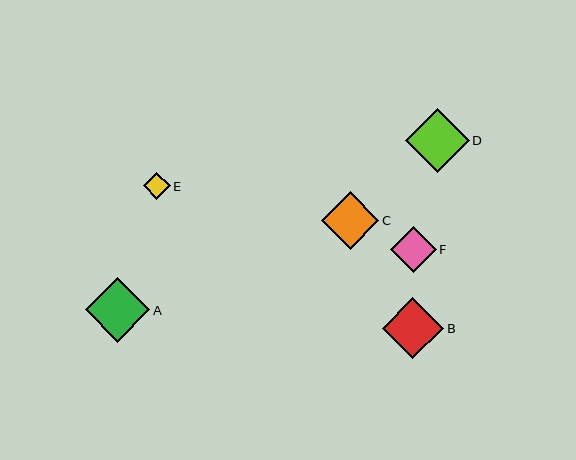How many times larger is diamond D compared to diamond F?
Diamond D is approximately 1.4 times the size of diamond F.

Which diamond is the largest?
Diamond A is the largest with a size of approximately 65 pixels.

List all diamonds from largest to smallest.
From largest to smallest: A, D, B, C, F, E.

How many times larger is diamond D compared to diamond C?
Diamond D is approximately 1.1 times the size of diamond C.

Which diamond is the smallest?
Diamond E is the smallest with a size of approximately 27 pixels.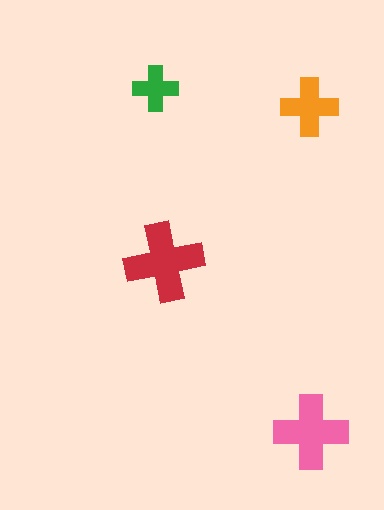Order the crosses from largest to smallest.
the red one, the pink one, the orange one, the green one.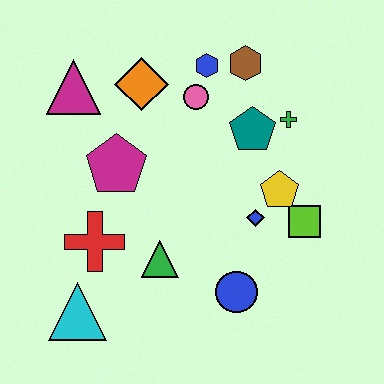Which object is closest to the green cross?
The teal pentagon is closest to the green cross.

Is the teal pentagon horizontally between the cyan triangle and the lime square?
Yes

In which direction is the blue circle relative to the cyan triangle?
The blue circle is to the right of the cyan triangle.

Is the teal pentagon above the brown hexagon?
No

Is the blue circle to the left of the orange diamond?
No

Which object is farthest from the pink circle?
The cyan triangle is farthest from the pink circle.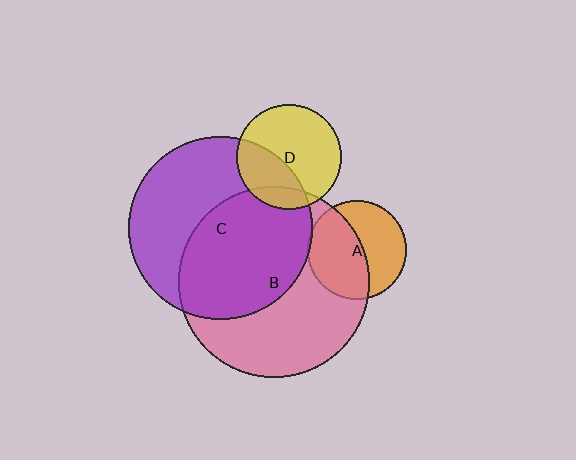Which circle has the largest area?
Circle B (pink).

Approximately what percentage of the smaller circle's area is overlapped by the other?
Approximately 35%.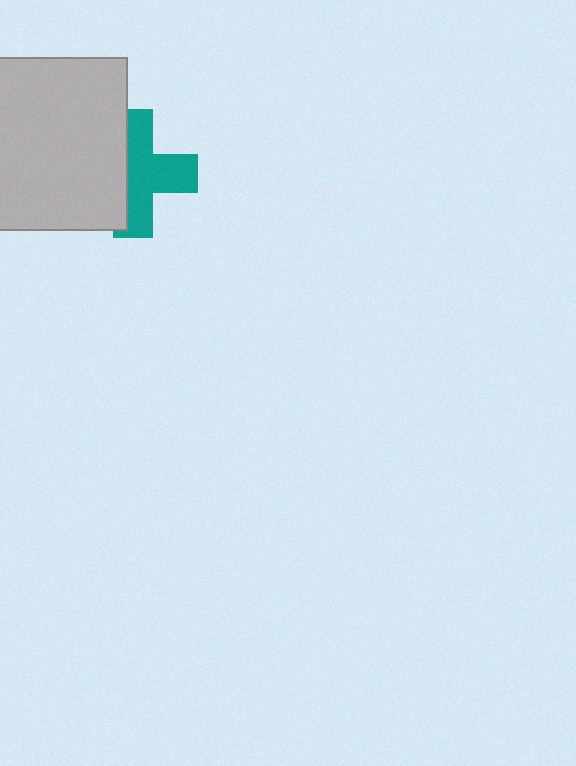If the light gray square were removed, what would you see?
You would see the complete teal cross.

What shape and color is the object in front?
The object in front is a light gray square.